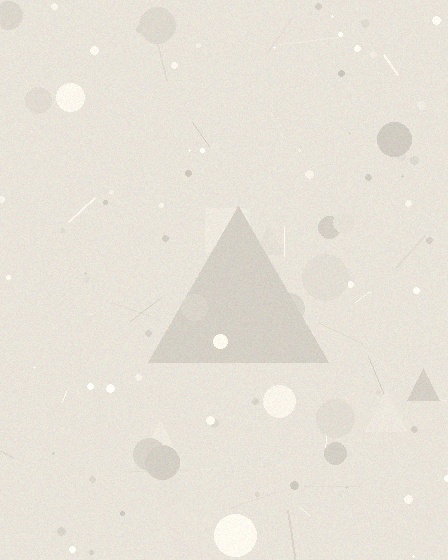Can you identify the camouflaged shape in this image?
The camouflaged shape is a triangle.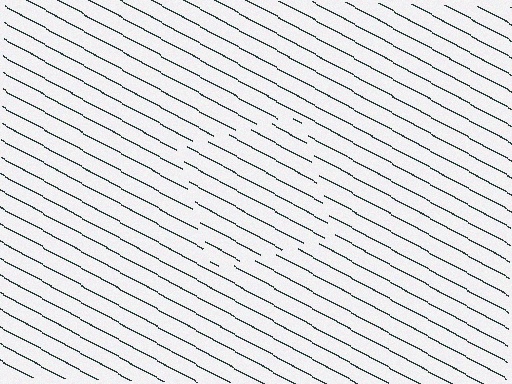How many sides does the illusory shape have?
4 sides — the line-ends trace a square.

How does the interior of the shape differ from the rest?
The interior of the shape contains the same grating, shifted by half a period — the contour is defined by the phase discontinuity where line-ends from the inner and outer gratings abut.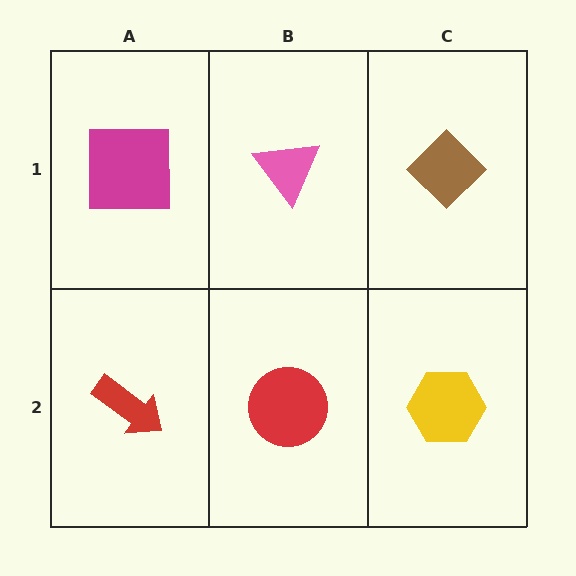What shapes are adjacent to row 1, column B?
A red circle (row 2, column B), a magenta square (row 1, column A), a brown diamond (row 1, column C).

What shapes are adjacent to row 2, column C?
A brown diamond (row 1, column C), a red circle (row 2, column B).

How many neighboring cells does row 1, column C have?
2.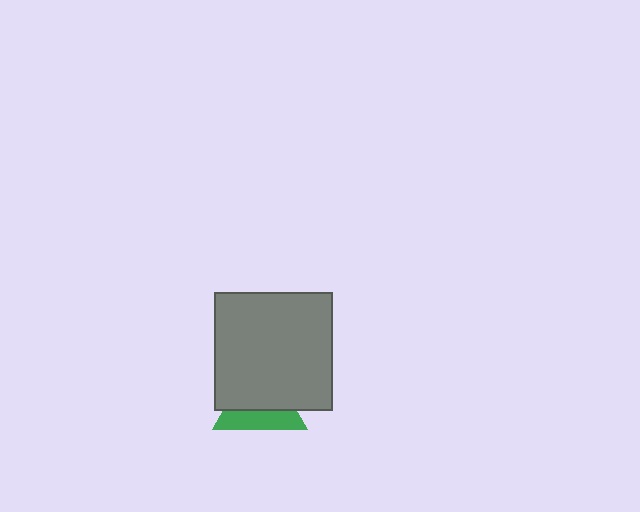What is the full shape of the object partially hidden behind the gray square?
The partially hidden object is a green triangle.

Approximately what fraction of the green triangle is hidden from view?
Roughly 61% of the green triangle is hidden behind the gray square.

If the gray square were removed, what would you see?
You would see the complete green triangle.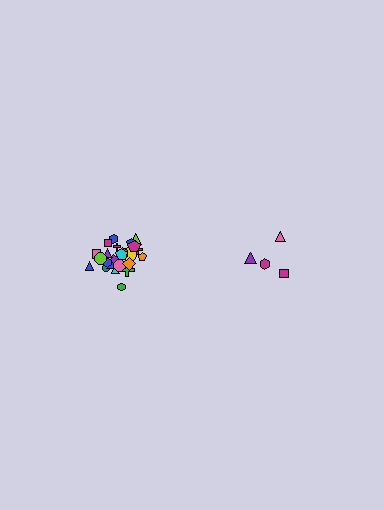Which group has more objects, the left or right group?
The left group.